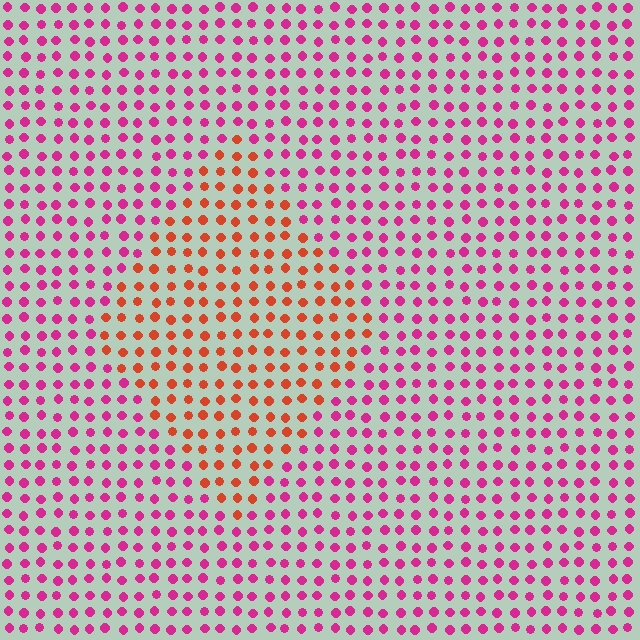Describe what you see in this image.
The image is filled with small magenta elements in a uniform arrangement. A diamond-shaped region is visible where the elements are tinted to a slightly different hue, forming a subtle color boundary.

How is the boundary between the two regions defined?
The boundary is defined purely by a slight shift in hue (about 47 degrees). Spacing, size, and orientation are identical on both sides.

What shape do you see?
I see a diamond.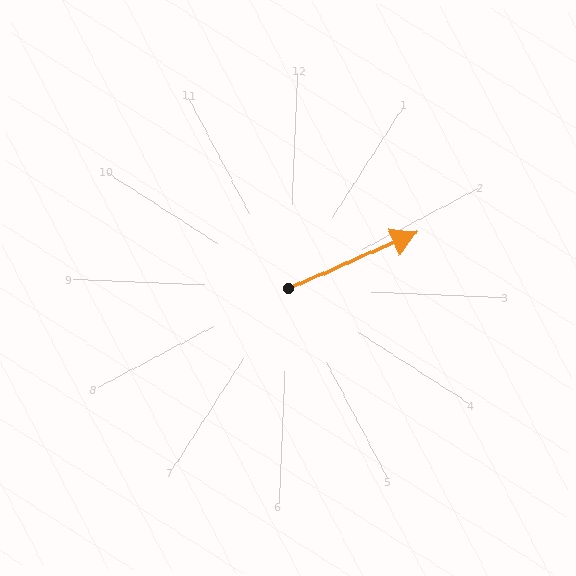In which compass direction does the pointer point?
Northeast.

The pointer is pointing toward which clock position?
Roughly 2 o'clock.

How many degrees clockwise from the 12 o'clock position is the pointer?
Approximately 64 degrees.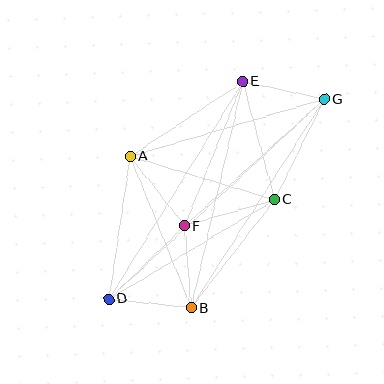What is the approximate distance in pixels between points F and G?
The distance between F and G is approximately 189 pixels.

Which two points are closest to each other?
Points B and F are closest to each other.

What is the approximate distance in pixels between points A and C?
The distance between A and C is approximately 151 pixels.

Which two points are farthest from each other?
Points D and G are farthest from each other.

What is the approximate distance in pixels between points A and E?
The distance between A and E is approximately 135 pixels.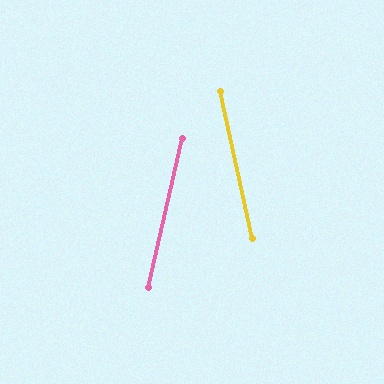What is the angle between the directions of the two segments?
Approximately 25 degrees.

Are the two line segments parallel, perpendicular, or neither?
Neither parallel nor perpendicular — they differ by about 25°.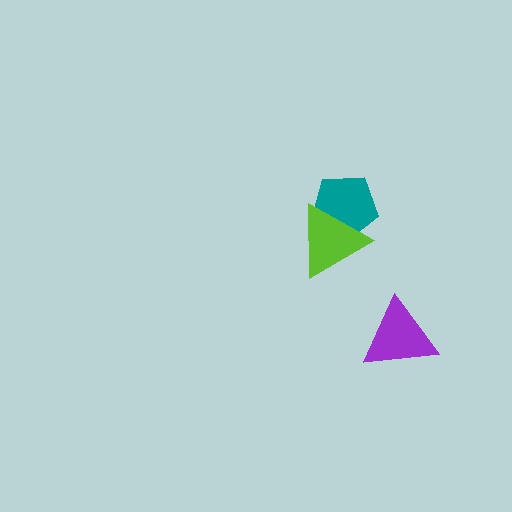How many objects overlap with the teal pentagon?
1 object overlaps with the teal pentagon.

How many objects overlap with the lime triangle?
1 object overlaps with the lime triangle.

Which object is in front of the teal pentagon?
The lime triangle is in front of the teal pentagon.